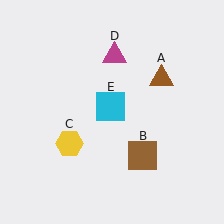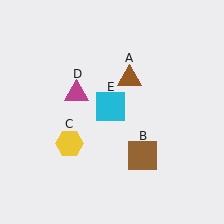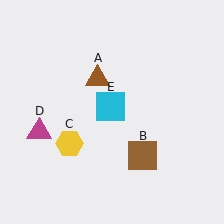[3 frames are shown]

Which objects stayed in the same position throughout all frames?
Brown square (object B) and yellow hexagon (object C) and cyan square (object E) remained stationary.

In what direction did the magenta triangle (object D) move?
The magenta triangle (object D) moved down and to the left.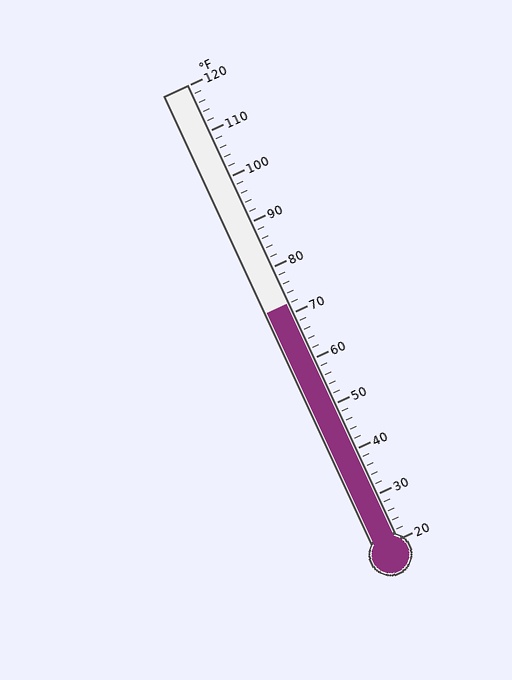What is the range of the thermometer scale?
The thermometer scale ranges from 20°F to 120°F.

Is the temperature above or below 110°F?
The temperature is below 110°F.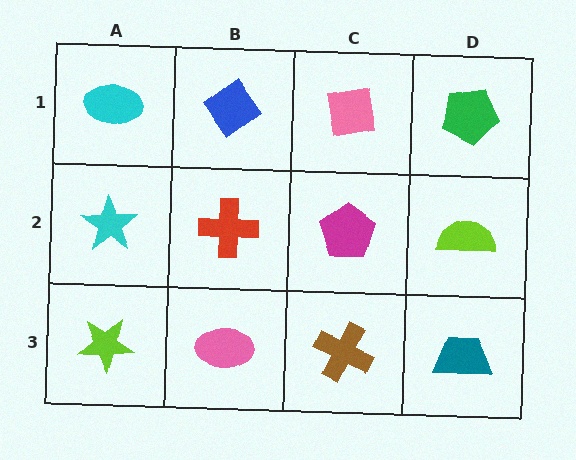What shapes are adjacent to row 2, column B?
A blue diamond (row 1, column B), a pink ellipse (row 3, column B), a cyan star (row 2, column A), a magenta pentagon (row 2, column C).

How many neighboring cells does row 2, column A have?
3.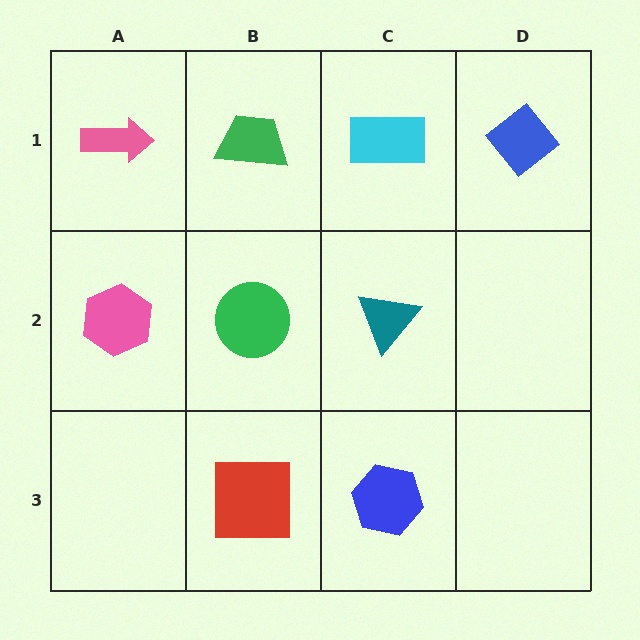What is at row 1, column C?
A cyan rectangle.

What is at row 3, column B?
A red square.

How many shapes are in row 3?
2 shapes.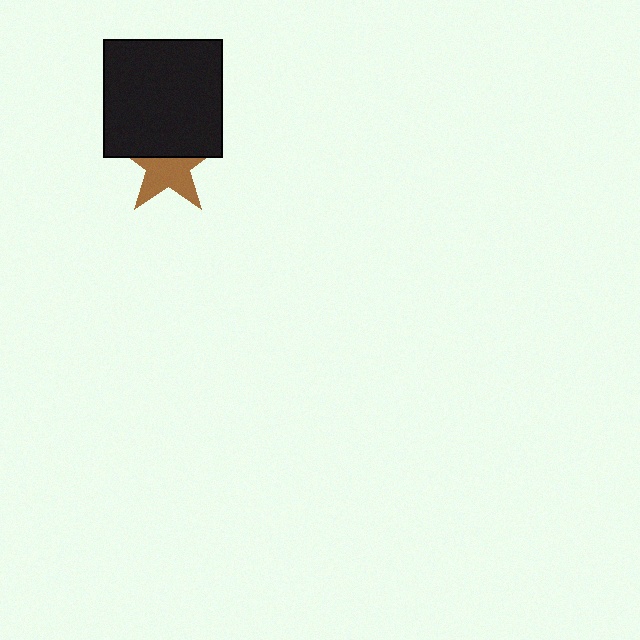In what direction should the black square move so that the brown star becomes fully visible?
The black square should move up. That is the shortest direction to clear the overlap and leave the brown star fully visible.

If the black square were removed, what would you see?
You would see the complete brown star.